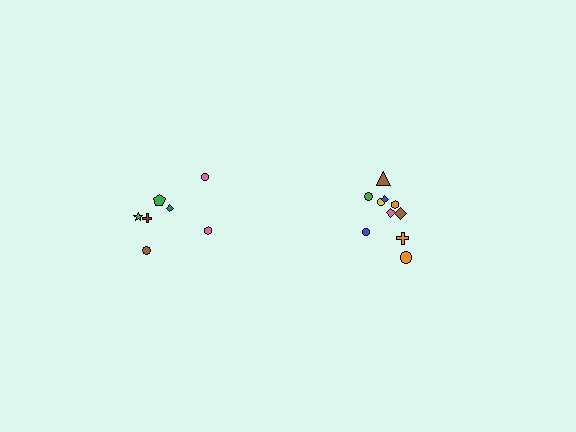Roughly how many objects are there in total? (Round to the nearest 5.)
Roughly 15 objects in total.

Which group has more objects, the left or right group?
The right group.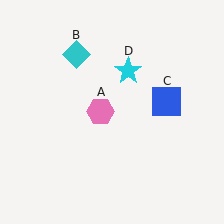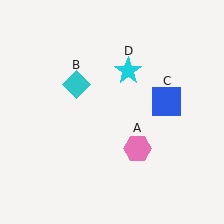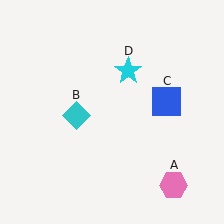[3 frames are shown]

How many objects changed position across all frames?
2 objects changed position: pink hexagon (object A), cyan diamond (object B).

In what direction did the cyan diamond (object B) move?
The cyan diamond (object B) moved down.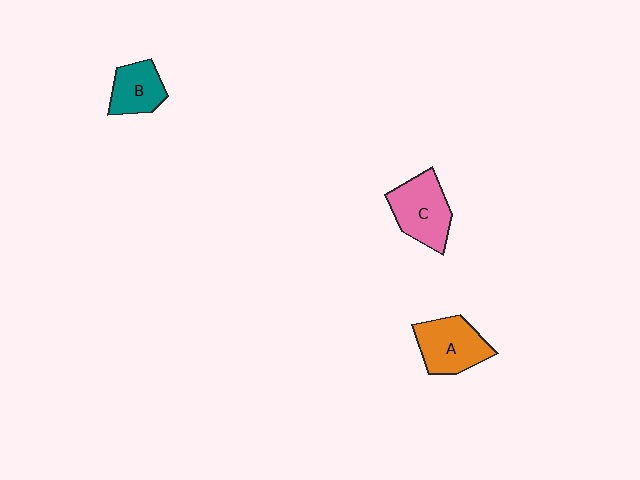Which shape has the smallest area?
Shape B (teal).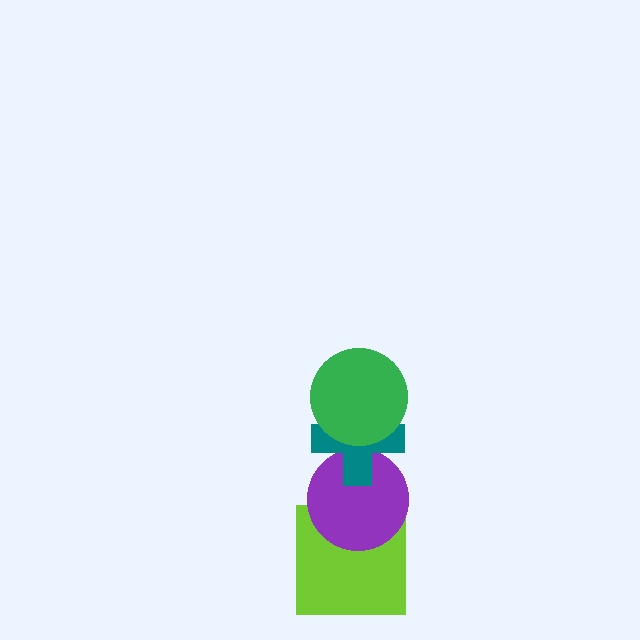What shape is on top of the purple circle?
The teal cross is on top of the purple circle.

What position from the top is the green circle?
The green circle is 1st from the top.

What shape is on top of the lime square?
The purple circle is on top of the lime square.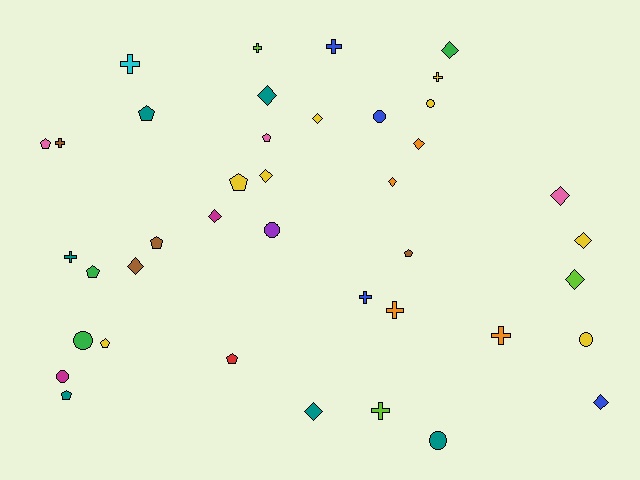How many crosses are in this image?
There are 10 crosses.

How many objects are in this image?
There are 40 objects.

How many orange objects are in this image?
There are 4 orange objects.